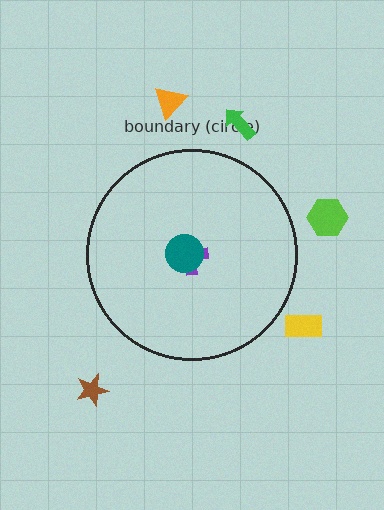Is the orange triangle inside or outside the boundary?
Outside.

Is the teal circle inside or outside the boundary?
Inside.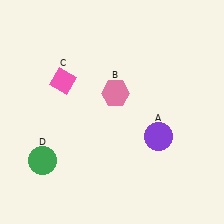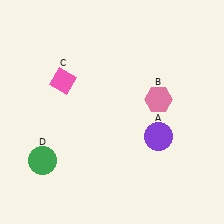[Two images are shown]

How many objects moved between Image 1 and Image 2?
1 object moved between the two images.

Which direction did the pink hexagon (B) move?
The pink hexagon (B) moved right.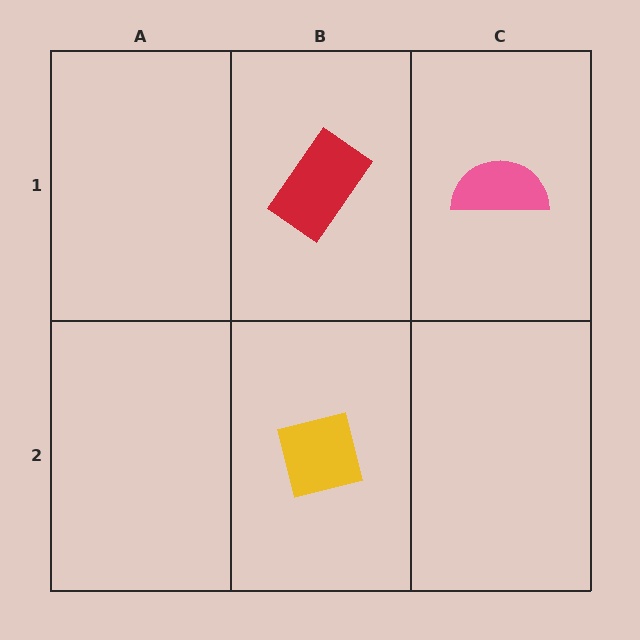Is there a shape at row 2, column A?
No, that cell is empty.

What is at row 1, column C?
A pink semicircle.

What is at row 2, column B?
A yellow square.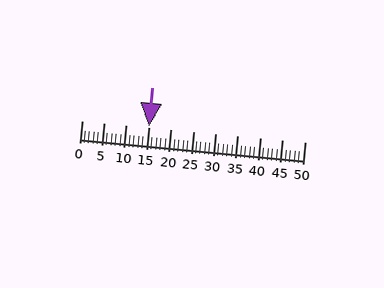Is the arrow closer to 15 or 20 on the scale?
The arrow is closer to 15.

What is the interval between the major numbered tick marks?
The major tick marks are spaced 5 units apart.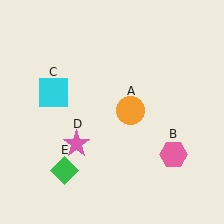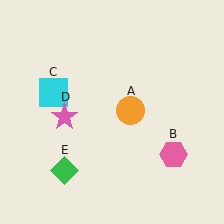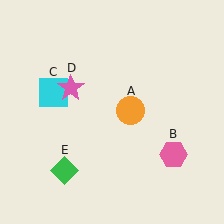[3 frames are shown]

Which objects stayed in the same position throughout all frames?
Orange circle (object A) and pink hexagon (object B) and cyan square (object C) and green diamond (object E) remained stationary.